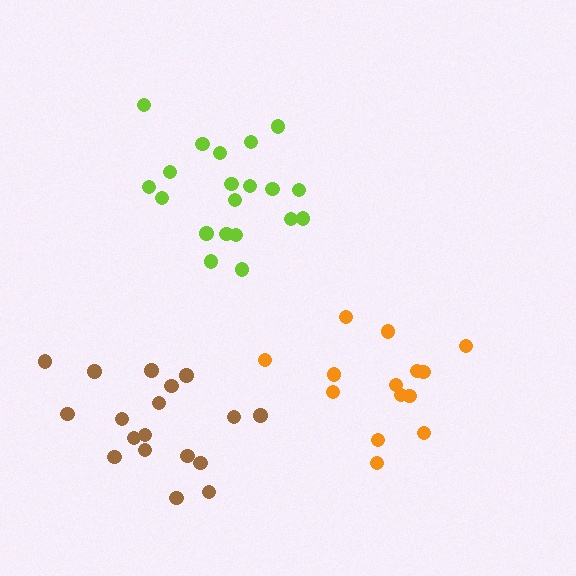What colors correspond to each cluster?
The clusters are colored: lime, orange, brown.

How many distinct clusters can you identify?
There are 3 distinct clusters.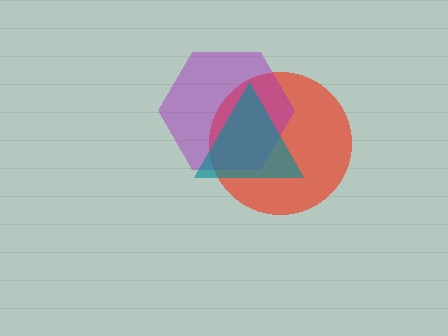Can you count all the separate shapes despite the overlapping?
Yes, there are 3 separate shapes.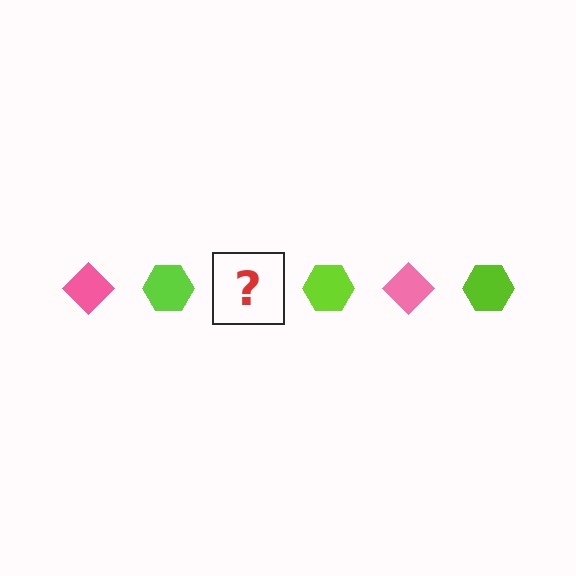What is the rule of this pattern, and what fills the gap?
The rule is that the pattern alternates between pink diamond and lime hexagon. The gap should be filled with a pink diamond.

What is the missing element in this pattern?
The missing element is a pink diamond.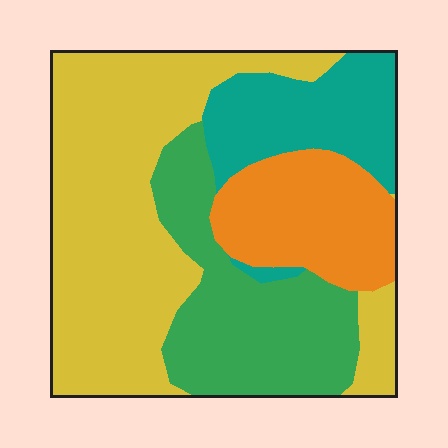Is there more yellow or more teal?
Yellow.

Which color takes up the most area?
Yellow, at roughly 45%.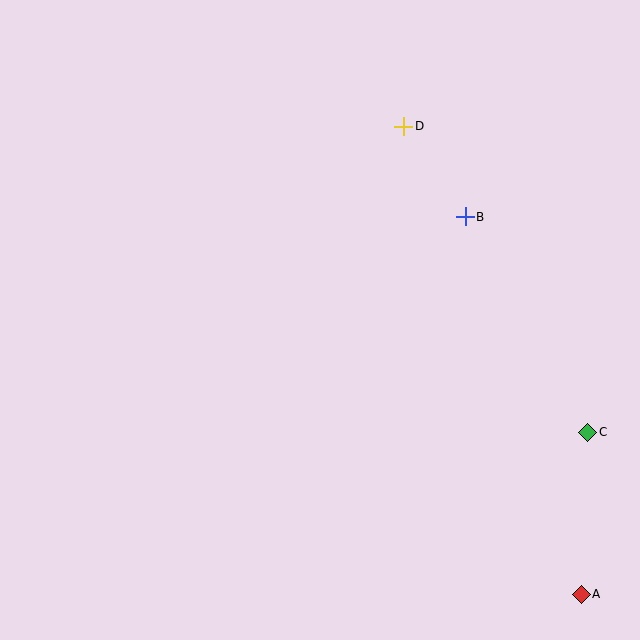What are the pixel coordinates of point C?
Point C is at (588, 432).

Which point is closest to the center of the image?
Point B at (465, 217) is closest to the center.